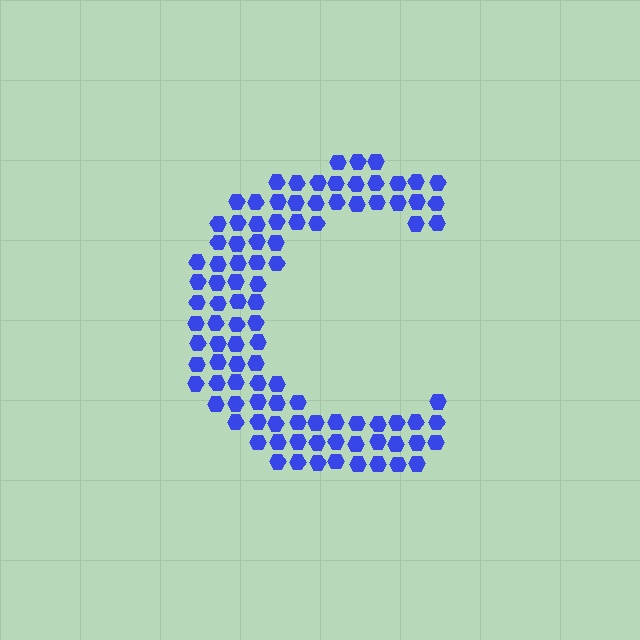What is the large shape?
The large shape is the letter C.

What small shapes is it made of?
It is made of small hexagons.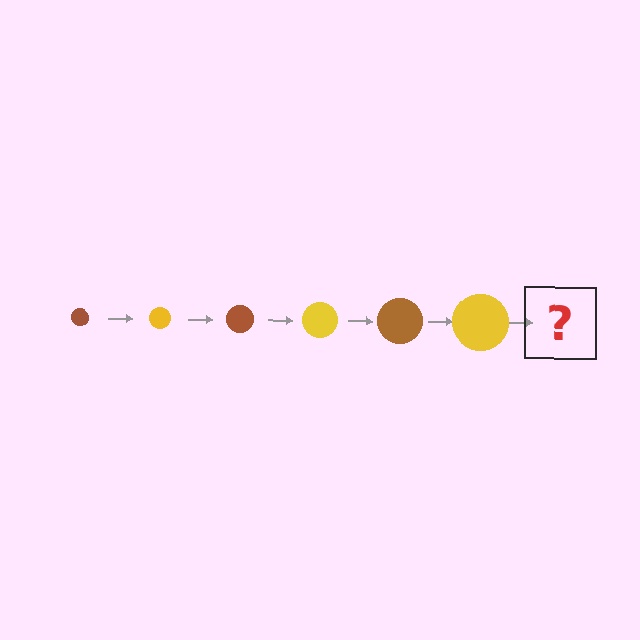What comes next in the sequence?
The next element should be a brown circle, larger than the previous one.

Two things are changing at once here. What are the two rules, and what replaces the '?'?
The two rules are that the circle grows larger each step and the color cycles through brown and yellow. The '?' should be a brown circle, larger than the previous one.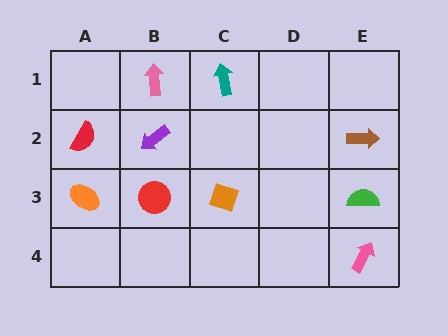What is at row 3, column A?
An orange ellipse.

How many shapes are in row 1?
2 shapes.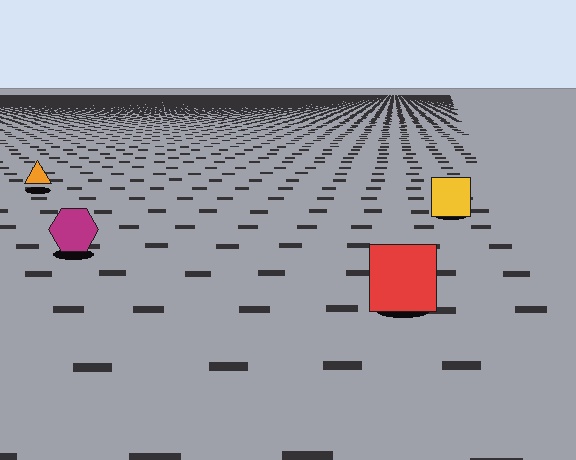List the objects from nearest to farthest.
From nearest to farthest: the red square, the magenta hexagon, the yellow square, the orange triangle.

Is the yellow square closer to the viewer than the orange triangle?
Yes. The yellow square is closer — you can tell from the texture gradient: the ground texture is coarser near it.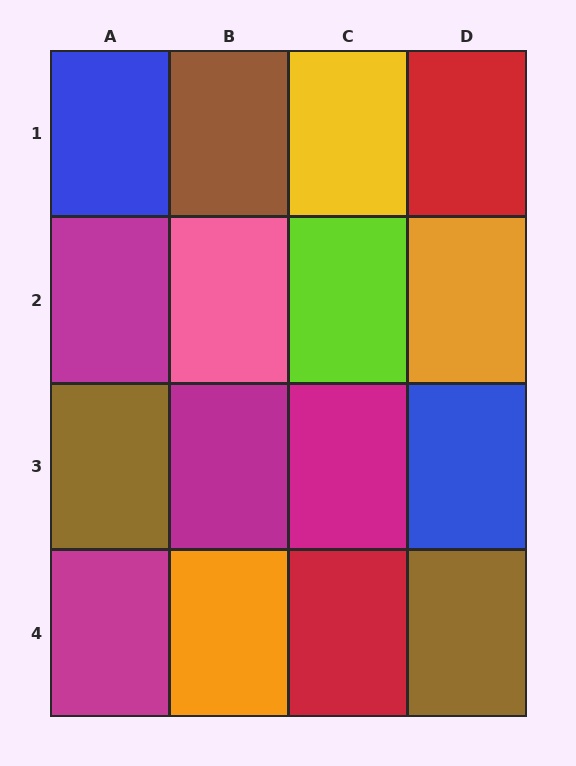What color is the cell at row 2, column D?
Orange.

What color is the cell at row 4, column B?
Orange.